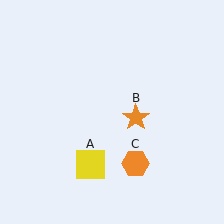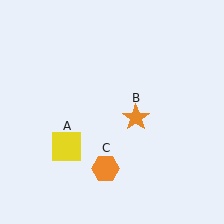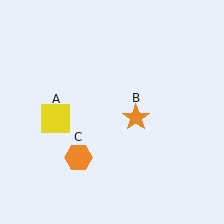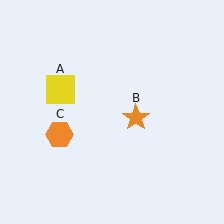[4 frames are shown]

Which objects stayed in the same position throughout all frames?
Orange star (object B) remained stationary.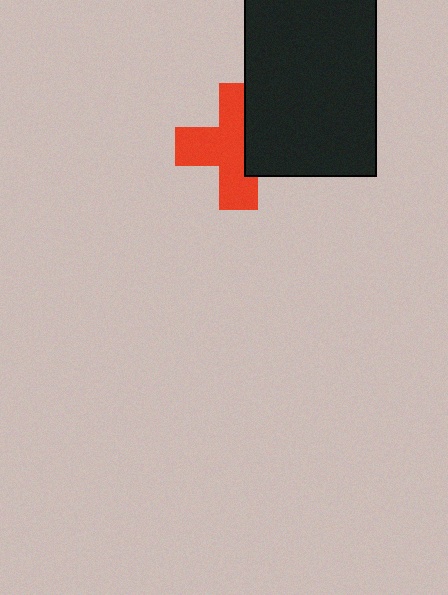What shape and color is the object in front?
The object in front is a black rectangle.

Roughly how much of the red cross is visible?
About half of it is visible (roughly 63%).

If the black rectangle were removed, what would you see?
You would see the complete red cross.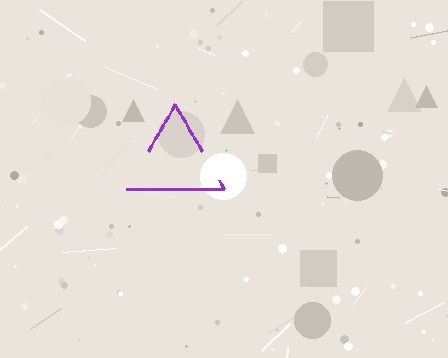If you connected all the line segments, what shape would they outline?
They would outline a triangle.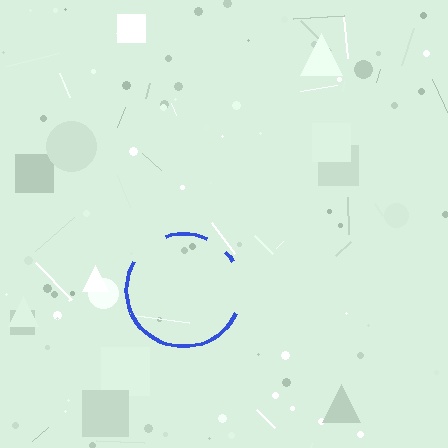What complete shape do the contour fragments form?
The contour fragments form a circle.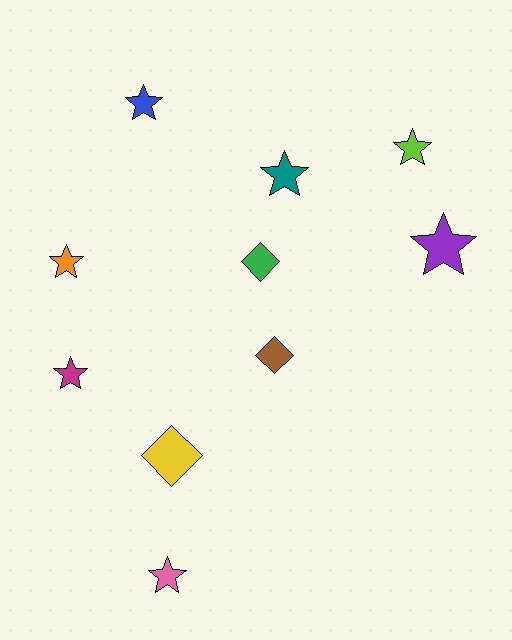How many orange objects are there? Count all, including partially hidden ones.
There is 1 orange object.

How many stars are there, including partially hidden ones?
There are 7 stars.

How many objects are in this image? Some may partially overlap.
There are 10 objects.